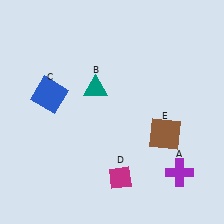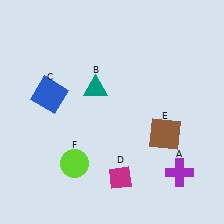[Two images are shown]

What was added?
A lime circle (F) was added in Image 2.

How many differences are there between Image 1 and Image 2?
There is 1 difference between the two images.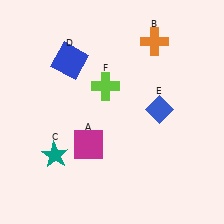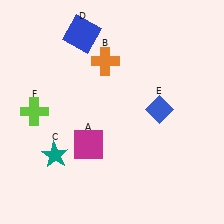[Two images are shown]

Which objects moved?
The objects that moved are: the orange cross (B), the blue square (D), the lime cross (F).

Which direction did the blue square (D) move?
The blue square (D) moved up.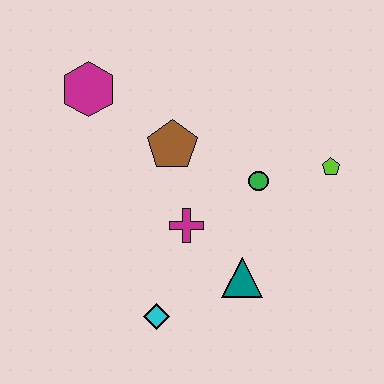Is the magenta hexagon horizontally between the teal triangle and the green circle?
No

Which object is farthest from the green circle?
The magenta hexagon is farthest from the green circle.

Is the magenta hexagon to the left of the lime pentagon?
Yes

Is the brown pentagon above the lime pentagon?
Yes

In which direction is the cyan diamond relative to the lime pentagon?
The cyan diamond is to the left of the lime pentagon.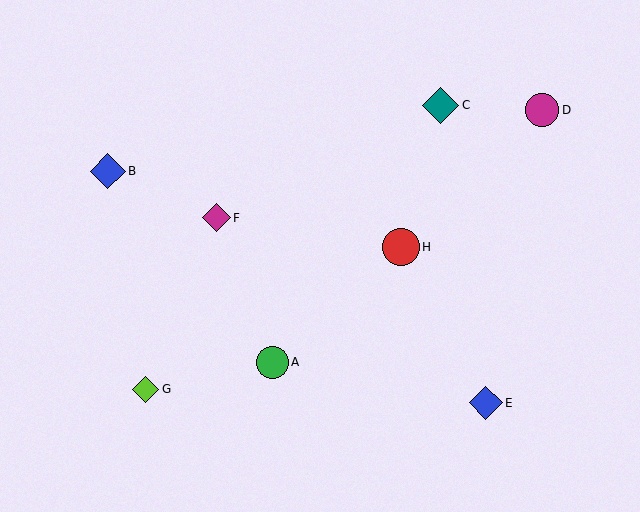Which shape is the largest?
The red circle (labeled H) is the largest.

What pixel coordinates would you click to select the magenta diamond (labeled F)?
Click at (217, 218) to select the magenta diamond F.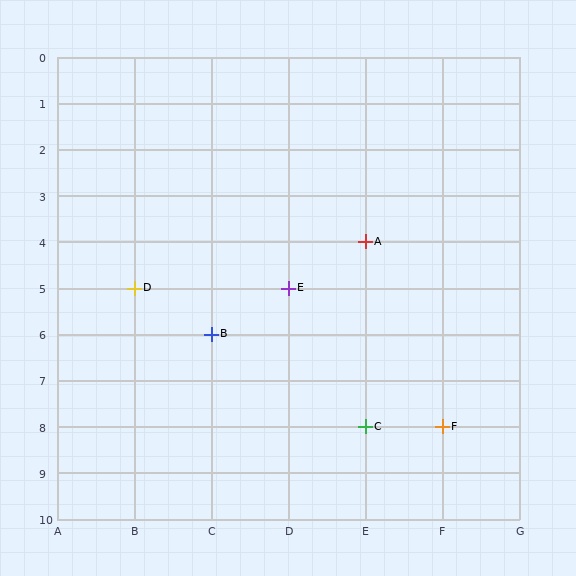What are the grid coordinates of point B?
Point B is at grid coordinates (C, 6).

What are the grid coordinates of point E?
Point E is at grid coordinates (D, 5).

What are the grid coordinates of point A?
Point A is at grid coordinates (E, 4).